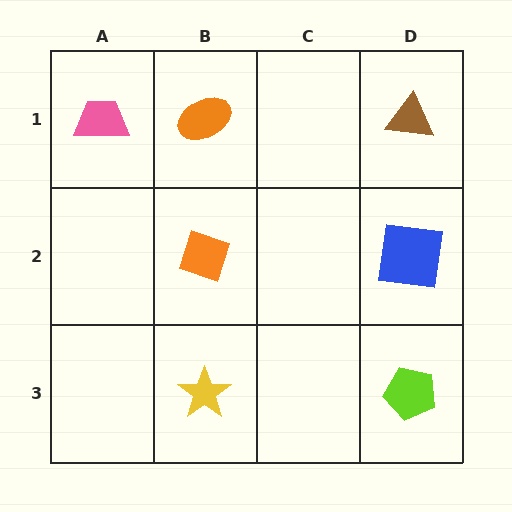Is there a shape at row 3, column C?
No, that cell is empty.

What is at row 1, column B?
An orange ellipse.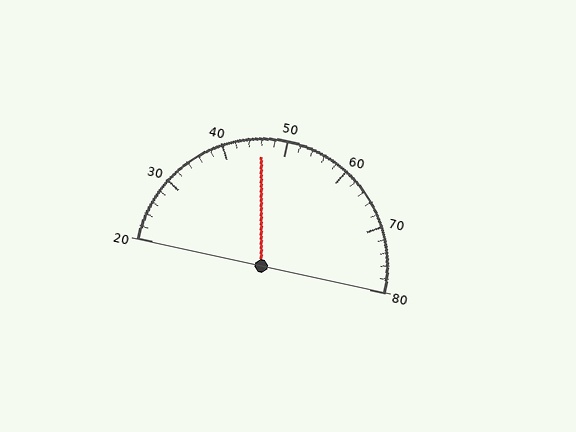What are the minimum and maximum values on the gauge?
The gauge ranges from 20 to 80.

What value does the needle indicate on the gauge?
The needle indicates approximately 46.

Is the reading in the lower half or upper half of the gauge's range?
The reading is in the lower half of the range (20 to 80).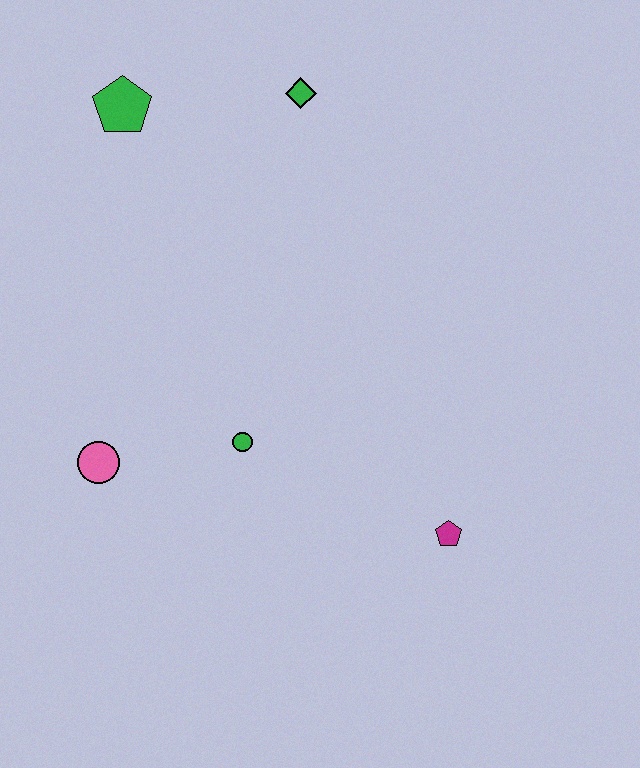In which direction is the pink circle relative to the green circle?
The pink circle is to the left of the green circle.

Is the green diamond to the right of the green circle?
Yes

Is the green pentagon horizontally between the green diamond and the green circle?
No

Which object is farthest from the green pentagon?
The magenta pentagon is farthest from the green pentagon.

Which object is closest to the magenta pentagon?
The green circle is closest to the magenta pentagon.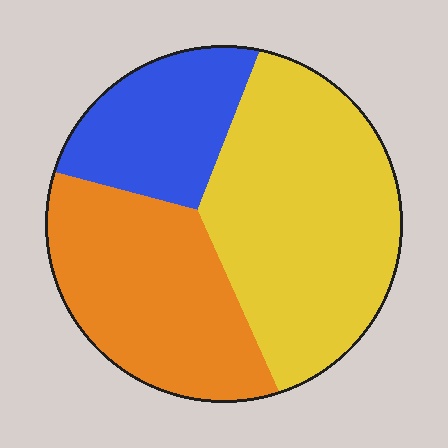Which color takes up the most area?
Yellow, at roughly 45%.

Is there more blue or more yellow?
Yellow.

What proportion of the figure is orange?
Orange takes up about one third (1/3) of the figure.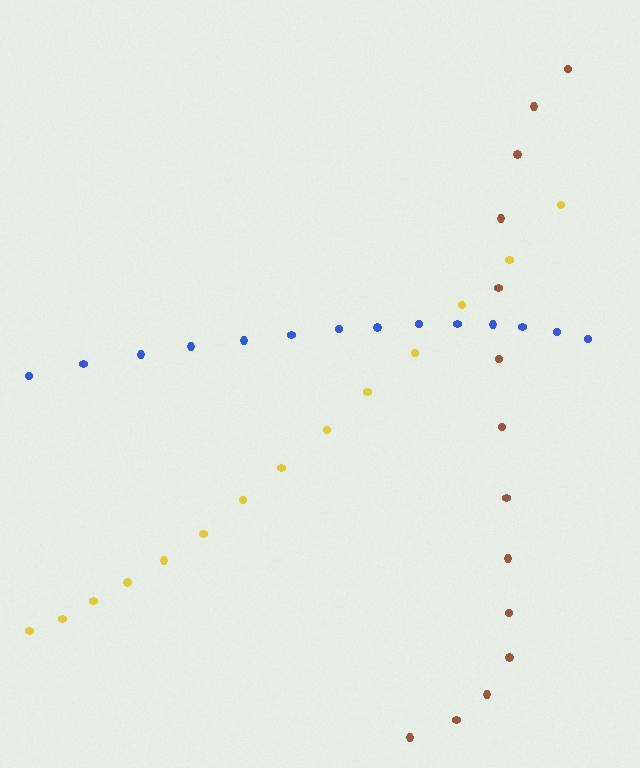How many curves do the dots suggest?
There are 3 distinct paths.